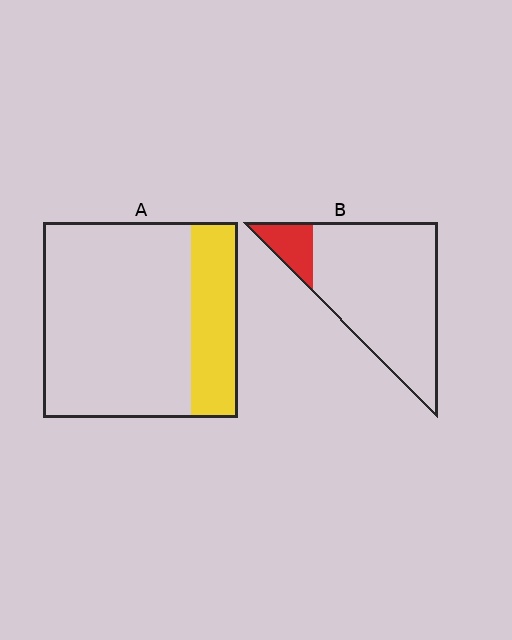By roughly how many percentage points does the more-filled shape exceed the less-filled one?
By roughly 10 percentage points (A over B).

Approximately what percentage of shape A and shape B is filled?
A is approximately 25% and B is approximately 15%.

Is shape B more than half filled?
No.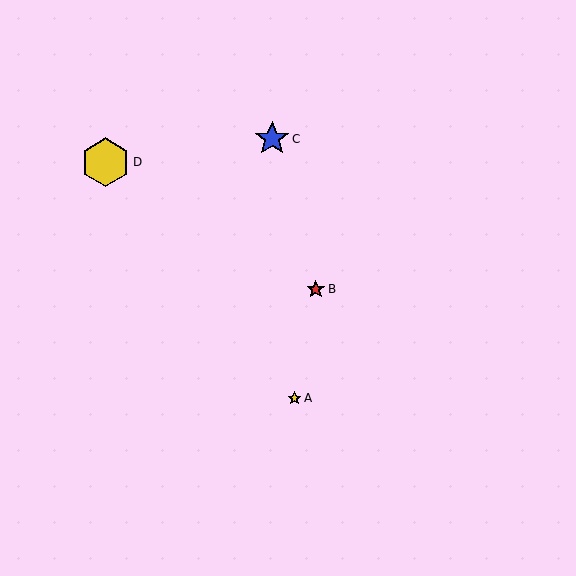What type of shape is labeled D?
Shape D is a yellow hexagon.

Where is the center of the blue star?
The center of the blue star is at (272, 139).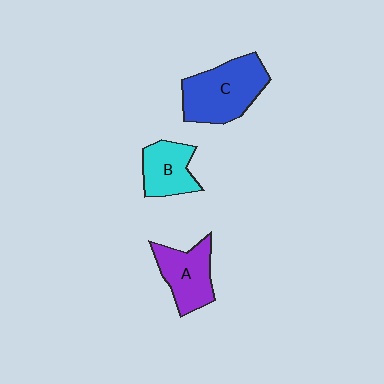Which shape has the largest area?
Shape C (blue).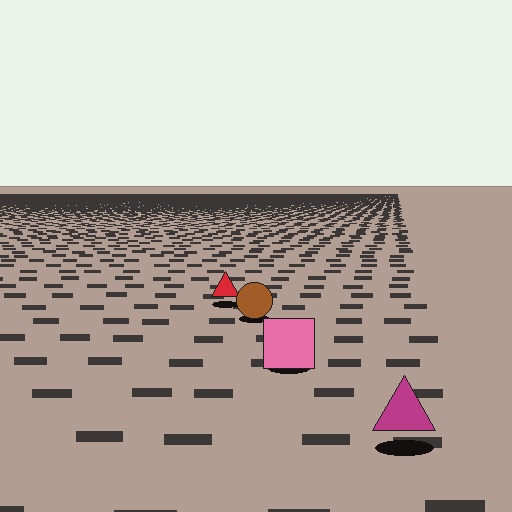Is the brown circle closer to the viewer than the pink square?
No. The pink square is closer — you can tell from the texture gradient: the ground texture is coarser near it.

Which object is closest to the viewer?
The magenta triangle is closest. The texture marks near it are larger and more spread out.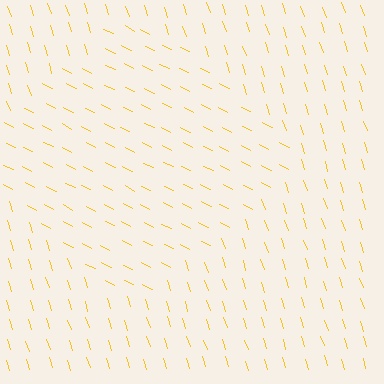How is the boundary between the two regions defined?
The boundary is defined purely by a change in line orientation (approximately 45 degrees difference). All lines are the same color and thickness.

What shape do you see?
I see a diamond.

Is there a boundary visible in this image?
Yes, there is a texture boundary formed by a change in line orientation.